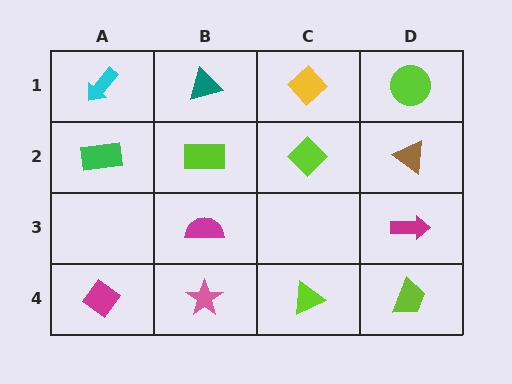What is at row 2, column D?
A brown triangle.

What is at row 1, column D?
A lime circle.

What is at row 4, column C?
A lime triangle.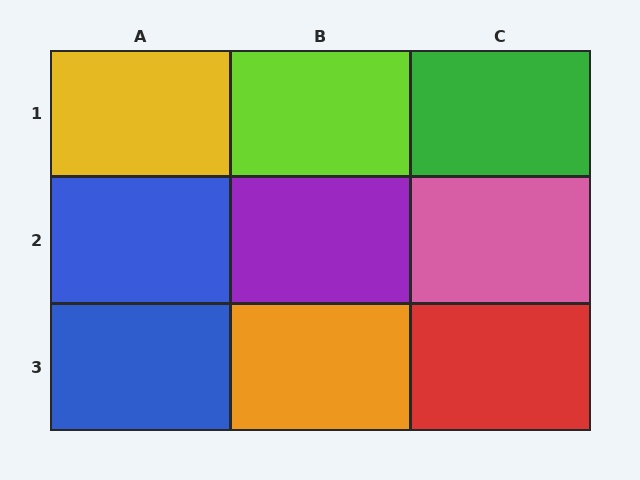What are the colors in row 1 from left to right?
Yellow, lime, green.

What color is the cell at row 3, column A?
Blue.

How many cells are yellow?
1 cell is yellow.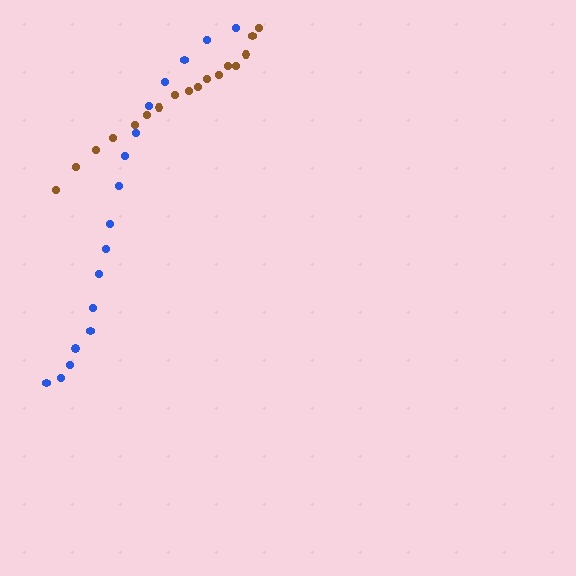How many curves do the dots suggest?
There are 2 distinct paths.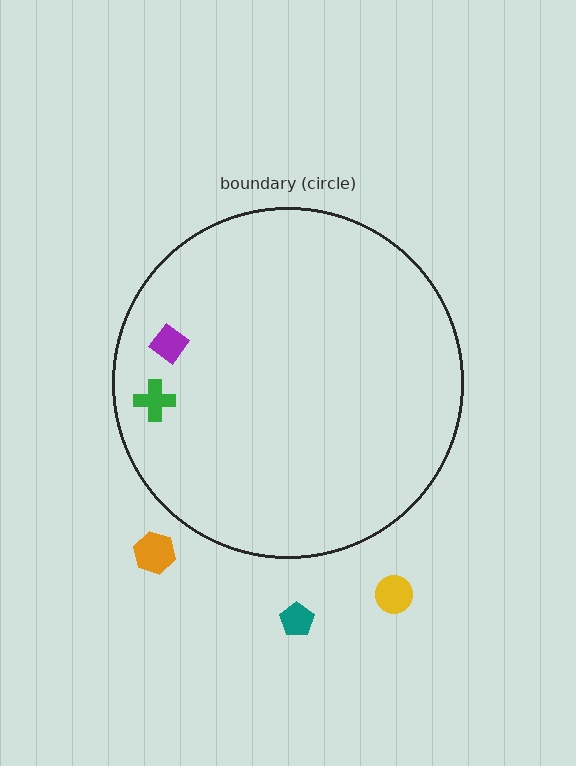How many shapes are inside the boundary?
2 inside, 3 outside.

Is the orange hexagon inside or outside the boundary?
Outside.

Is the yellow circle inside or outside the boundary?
Outside.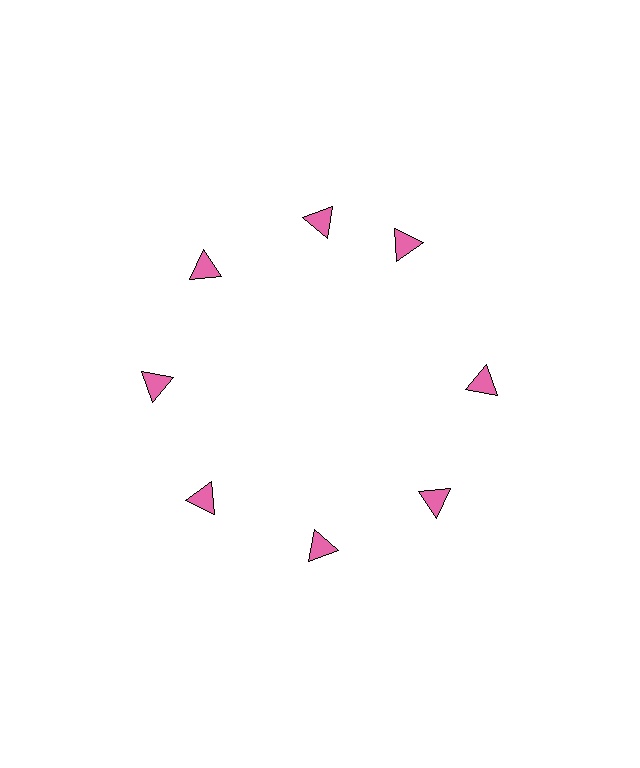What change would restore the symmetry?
The symmetry would be restored by rotating it back into even spacing with its neighbors so that all 8 triangles sit at equal angles and equal distance from the center.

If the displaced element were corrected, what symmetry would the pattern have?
It would have 8-fold rotational symmetry — the pattern would map onto itself every 45 degrees.